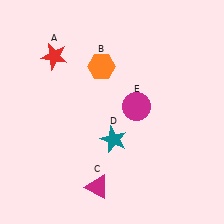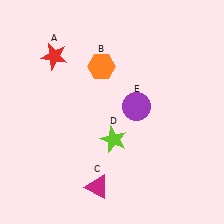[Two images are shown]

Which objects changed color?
D changed from teal to lime. E changed from magenta to purple.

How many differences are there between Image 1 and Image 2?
There are 2 differences between the two images.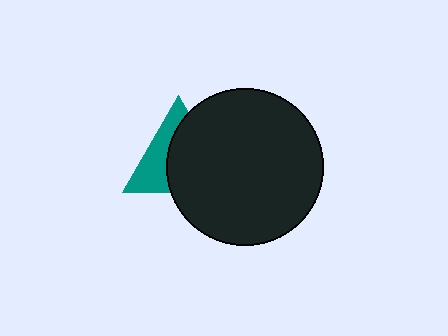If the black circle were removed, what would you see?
You would see the complete teal triangle.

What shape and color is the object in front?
The object in front is a black circle.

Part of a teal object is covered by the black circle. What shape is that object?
It is a triangle.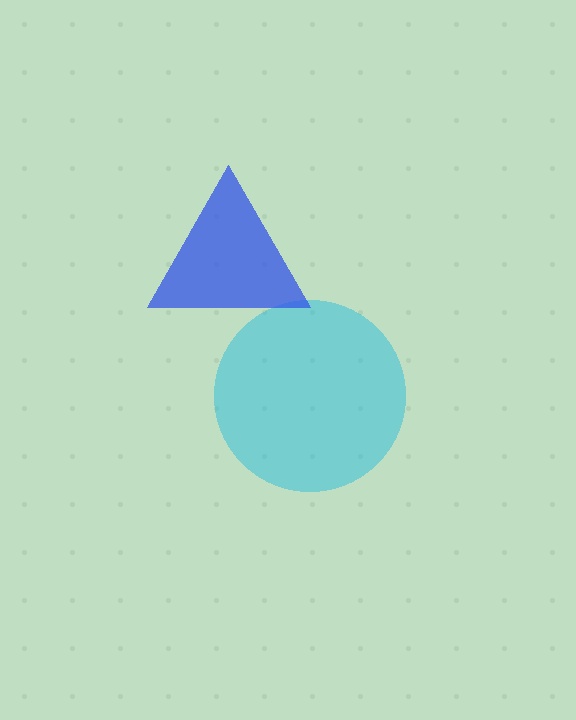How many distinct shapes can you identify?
There are 2 distinct shapes: a cyan circle, a blue triangle.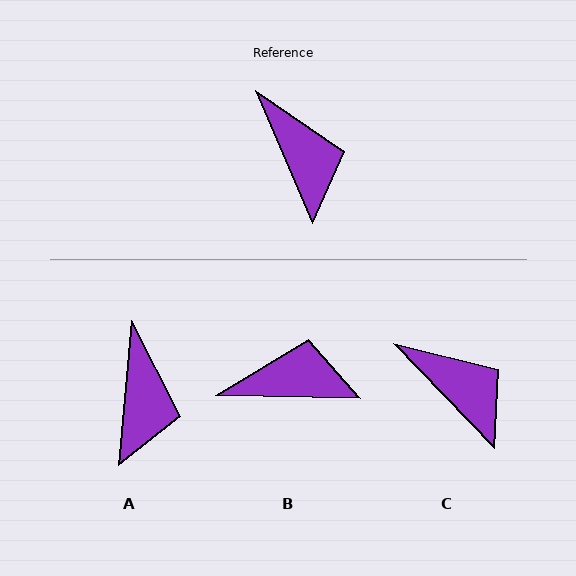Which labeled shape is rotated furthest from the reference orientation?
B, about 66 degrees away.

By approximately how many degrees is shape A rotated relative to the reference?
Approximately 28 degrees clockwise.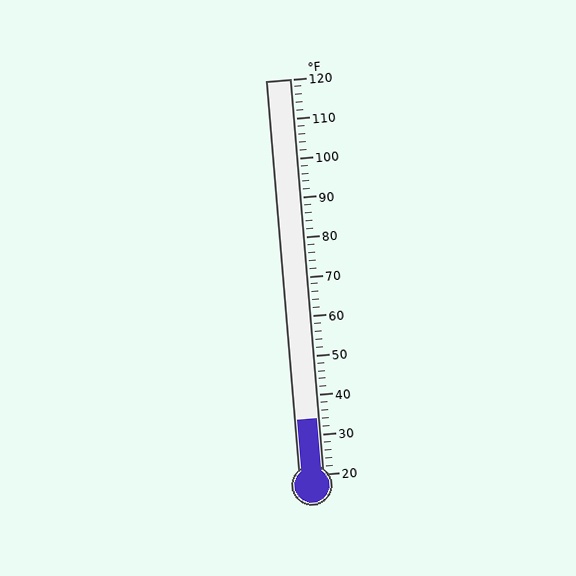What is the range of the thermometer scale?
The thermometer scale ranges from 20°F to 120°F.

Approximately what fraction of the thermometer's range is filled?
The thermometer is filled to approximately 15% of its range.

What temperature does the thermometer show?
The thermometer shows approximately 34°F.